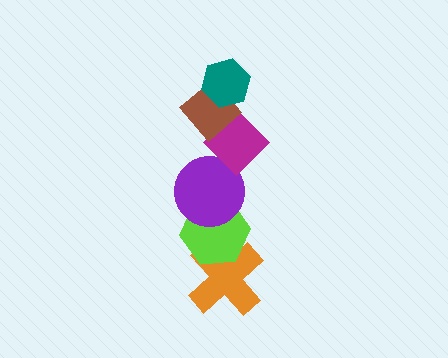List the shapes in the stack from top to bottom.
From top to bottom: the teal hexagon, the brown diamond, the magenta diamond, the purple circle, the lime hexagon, the orange cross.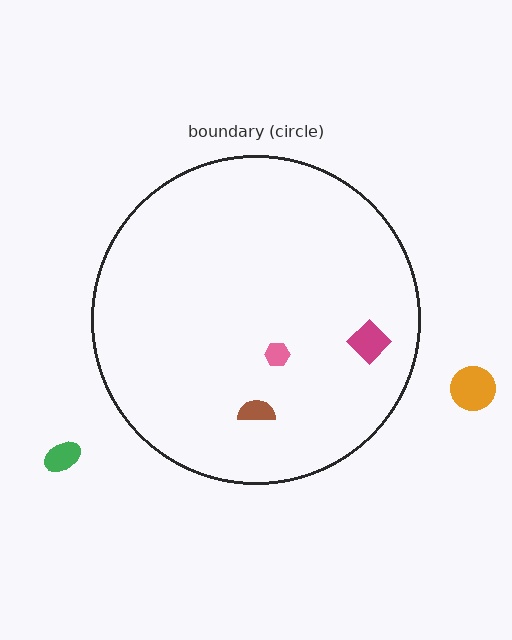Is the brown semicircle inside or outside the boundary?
Inside.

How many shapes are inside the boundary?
3 inside, 2 outside.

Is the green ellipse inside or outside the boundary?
Outside.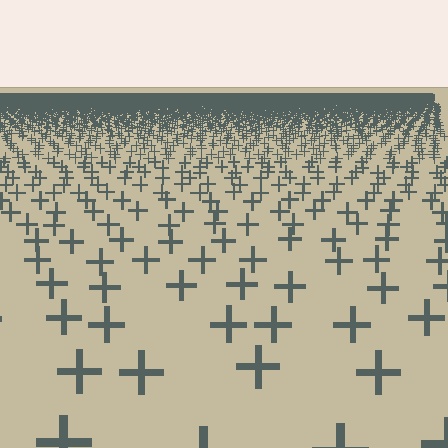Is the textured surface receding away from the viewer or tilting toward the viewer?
The surface is receding away from the viewer. Texture elements get smaller and denser toward the top.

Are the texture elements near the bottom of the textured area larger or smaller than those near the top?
Larger. Near the bottom, elements are closer to the viewer and appear at a bigger on-screen size.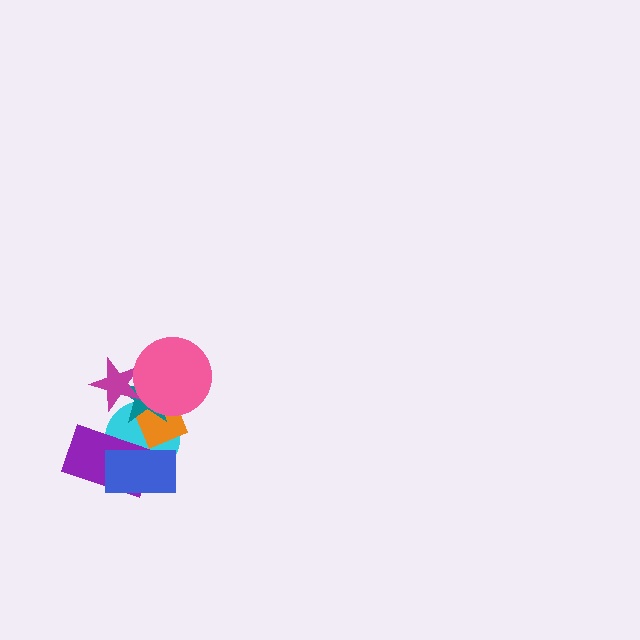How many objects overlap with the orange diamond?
4 objects overlap with the orange diamond.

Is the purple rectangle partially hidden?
Yes, it is partially covered by another shape.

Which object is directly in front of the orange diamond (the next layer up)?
The teal star is directly in front of the orange diamond.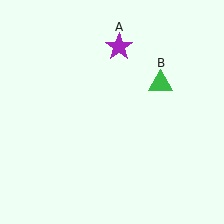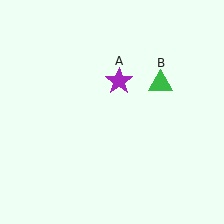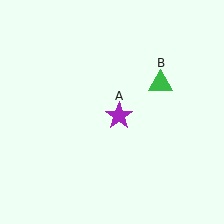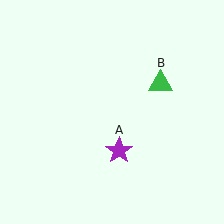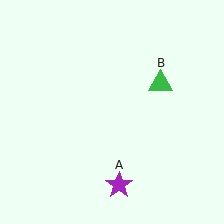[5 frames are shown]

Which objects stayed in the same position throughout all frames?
Green triangle (object B) remained stationary.